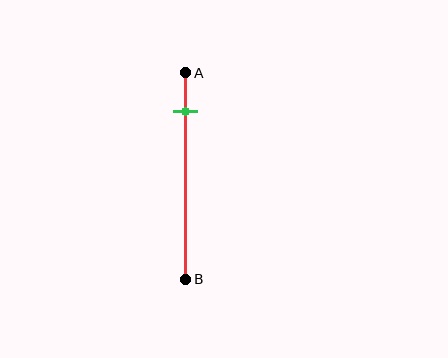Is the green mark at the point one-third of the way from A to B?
No, the mark is at about 20% from A, not at the 33% one-third point.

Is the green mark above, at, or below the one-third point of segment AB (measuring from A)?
The green mark is above the one-third point of segment AB.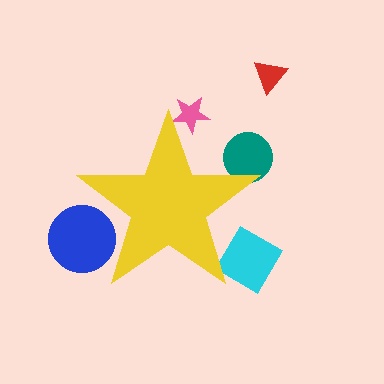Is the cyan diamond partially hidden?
Yes, the cyan diamond is partially hidden behind the yellow star.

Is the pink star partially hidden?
Yes, the pink star is partially hidden behind the yellow star.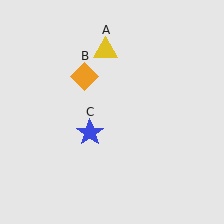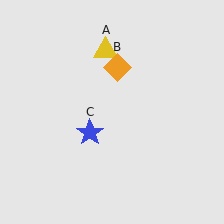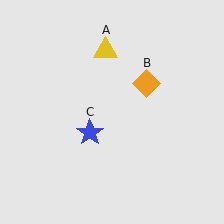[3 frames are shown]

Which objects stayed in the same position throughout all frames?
Yellow triangle (object A) and blue star (object C) remained stationary.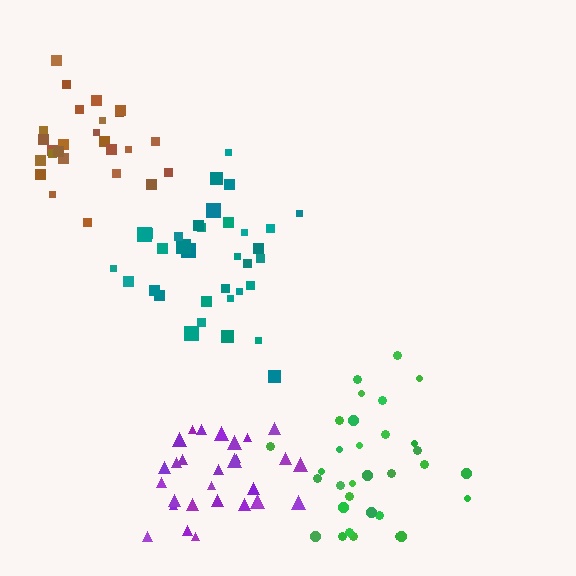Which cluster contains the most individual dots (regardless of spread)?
Teal (34).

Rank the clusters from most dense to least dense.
purple, brown, teal, green.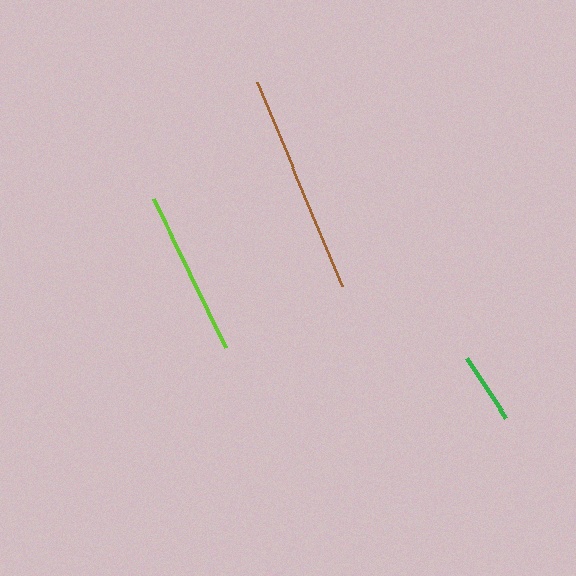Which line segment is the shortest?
The green line is the shortest at approximately 73 pixels.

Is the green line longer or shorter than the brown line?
The brown line is longer than the green line.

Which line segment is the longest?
The brown line is the longest at approximately 221 pixels.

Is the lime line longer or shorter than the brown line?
The brown line is longer than the lime line.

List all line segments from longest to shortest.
From longest to shortest: brown, lime, green.